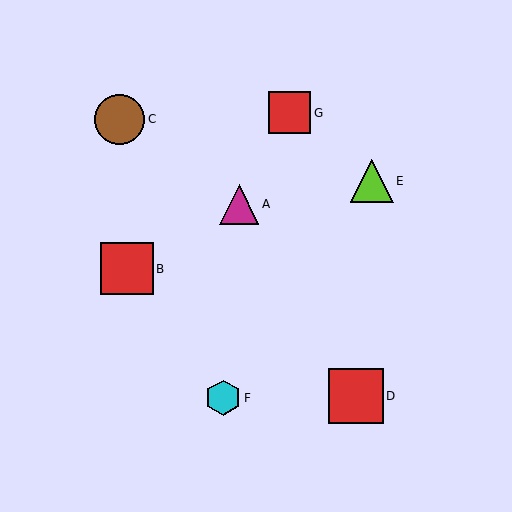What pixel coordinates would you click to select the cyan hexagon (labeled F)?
Click at (223, 398) to select the cyan hexagon F.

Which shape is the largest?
The red square (labeled D) is the largest.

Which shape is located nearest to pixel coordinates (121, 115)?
The brown circle (labeled C) at (120, 119) is nearest to that location.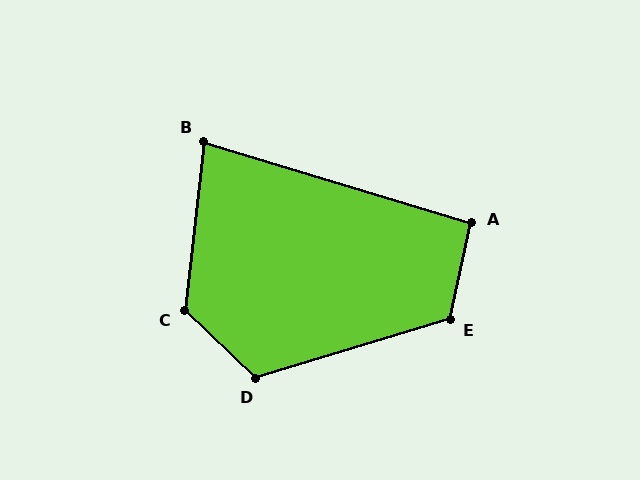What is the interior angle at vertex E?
Approximately 119 degrees (obtuse).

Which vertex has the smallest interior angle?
B, at approximately 79 degrees.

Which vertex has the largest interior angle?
C, at approximately 127 degrees.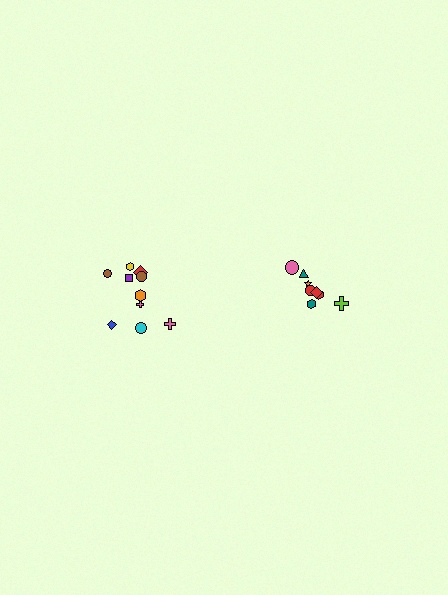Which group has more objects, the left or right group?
The left group.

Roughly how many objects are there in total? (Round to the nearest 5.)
Roughly 20 objects in total.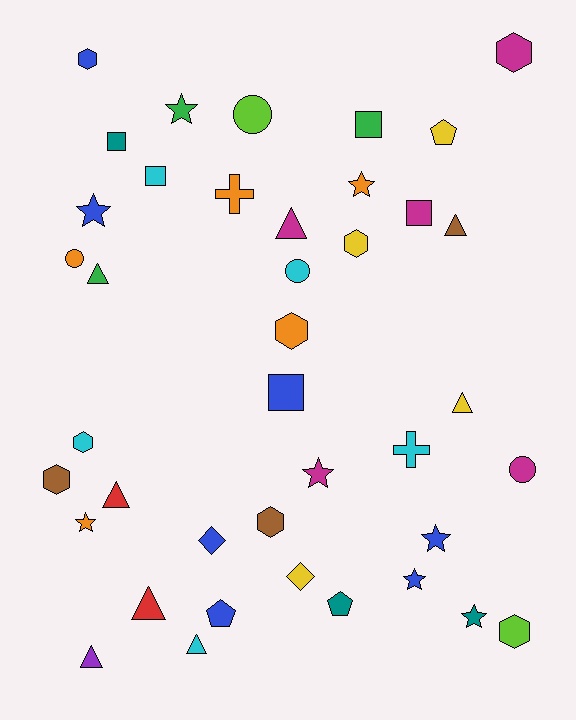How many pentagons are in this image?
There are 3 pentagons.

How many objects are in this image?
There are 40 objects.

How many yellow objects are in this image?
There are 4 yellow objects.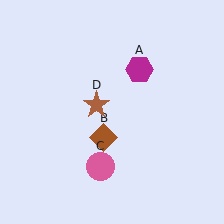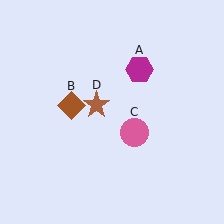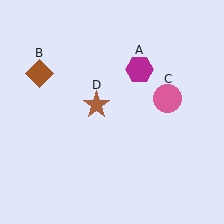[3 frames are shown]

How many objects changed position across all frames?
2 objects changed position: brown diamond (object B), pink circle (object C).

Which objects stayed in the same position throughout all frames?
Magenta hexagon (object A) and brown star (object D) remained stationary.